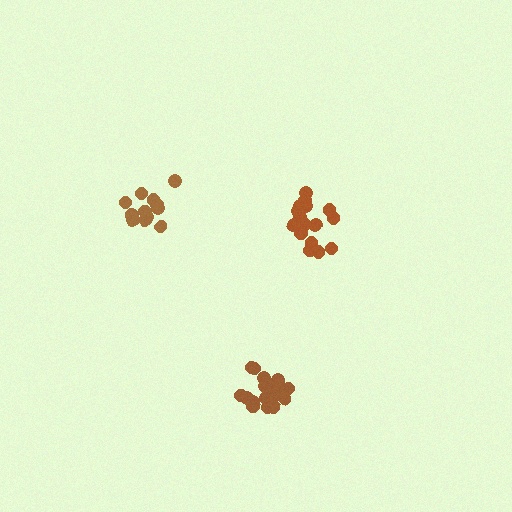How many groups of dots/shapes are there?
There are 3 groups.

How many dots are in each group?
Group 1: 18 dots, Group 2: 16 dots, Group 3: 13 dots (47 total).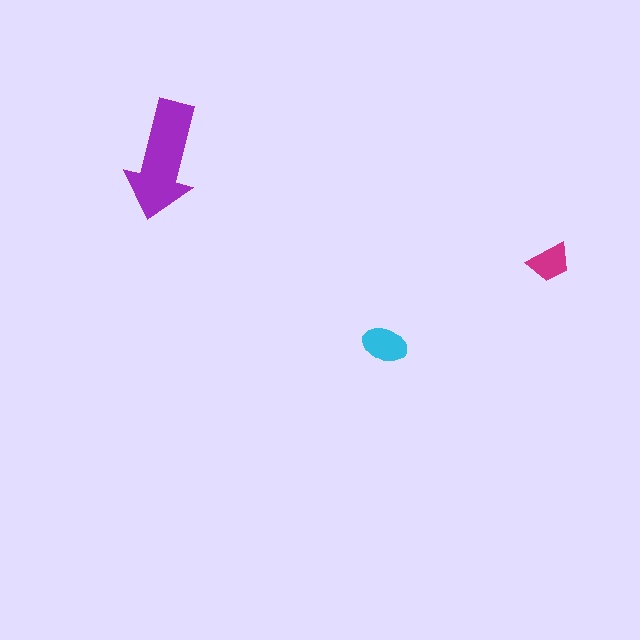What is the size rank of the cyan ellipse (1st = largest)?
2nd.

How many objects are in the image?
There are 3 objects in the image.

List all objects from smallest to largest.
The magenta trapezoid, the cyan ellipse, the purple arrow.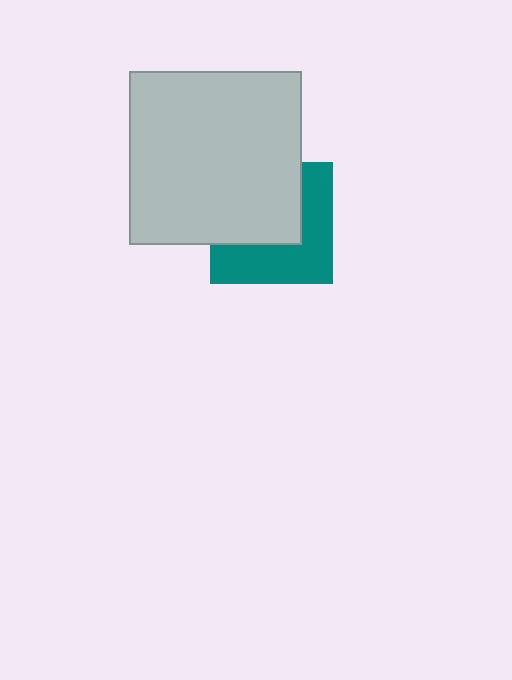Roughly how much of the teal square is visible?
About half of it is visible (roughly 49%).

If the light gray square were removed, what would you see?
You would see the complete teal square.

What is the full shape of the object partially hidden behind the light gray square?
The partially hidden object is a teal square.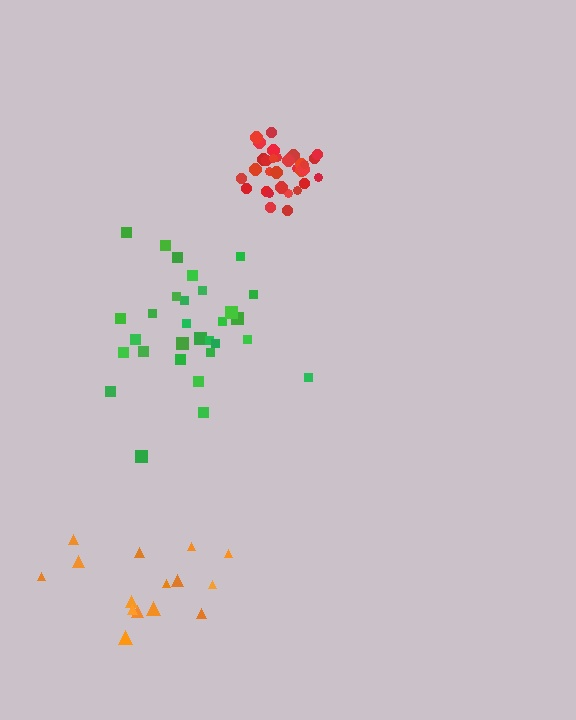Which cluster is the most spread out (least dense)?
Orange.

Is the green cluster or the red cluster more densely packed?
Red.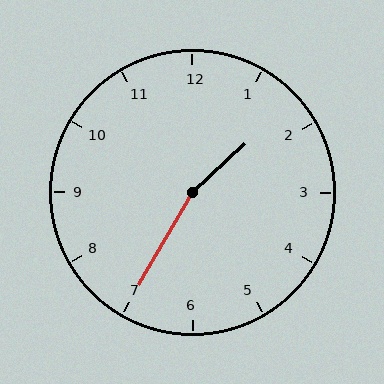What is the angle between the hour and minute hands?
Approximately 162 degrees.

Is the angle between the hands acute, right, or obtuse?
It is obtuse.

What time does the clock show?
1:35.